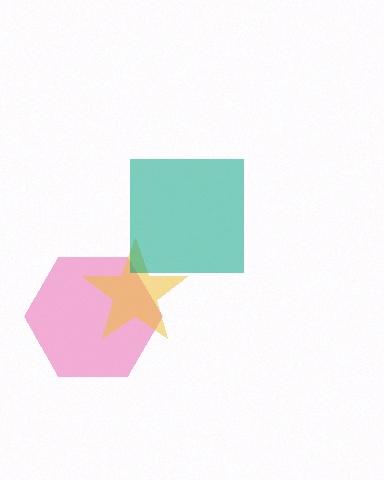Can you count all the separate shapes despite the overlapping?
Yes, there are 3 separate shapes.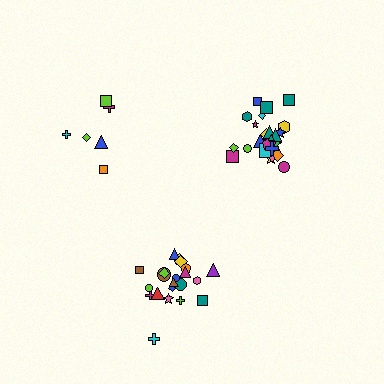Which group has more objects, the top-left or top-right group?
The top-right group.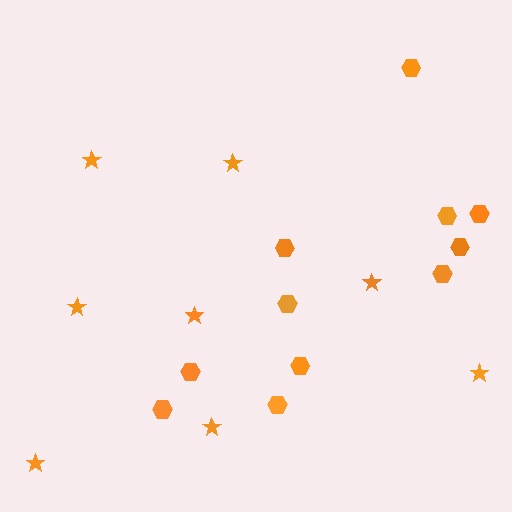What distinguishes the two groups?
There are 2 groups: one group of stars (8) and one group of hexagons (11).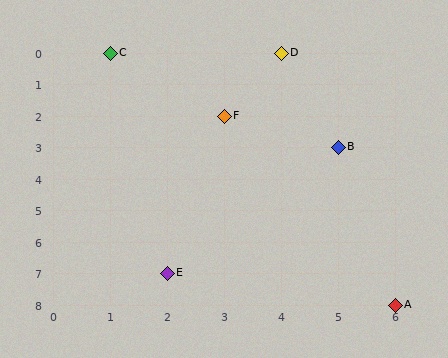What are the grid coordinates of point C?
Point C is at grid coordinates (1, 0).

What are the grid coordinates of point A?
Point A is at grid coordinates (6, 8).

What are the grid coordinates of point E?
Point E is at grid coordinates (2, 7).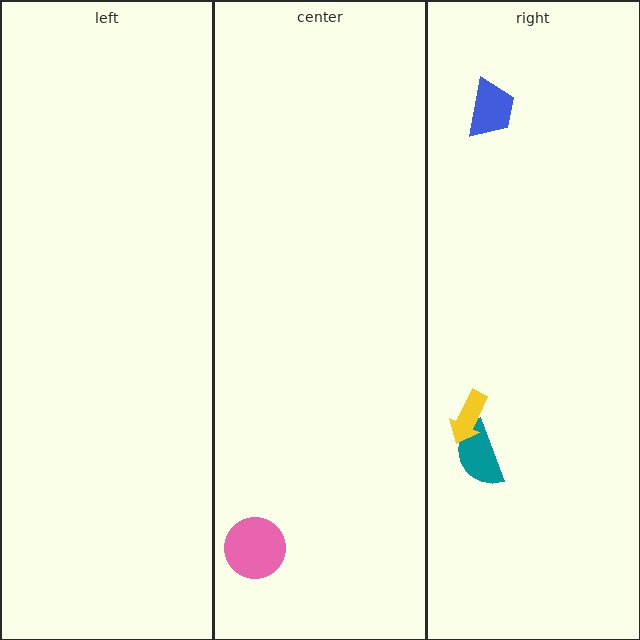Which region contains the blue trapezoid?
The right region.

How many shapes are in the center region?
1.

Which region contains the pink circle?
The center region.